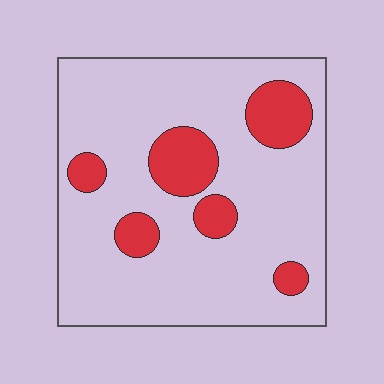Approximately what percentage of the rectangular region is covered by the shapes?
Approximately 20%.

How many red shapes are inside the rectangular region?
6.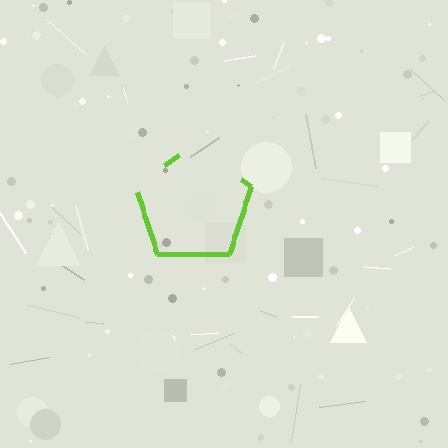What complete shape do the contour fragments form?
The contour fragments form a pentagon.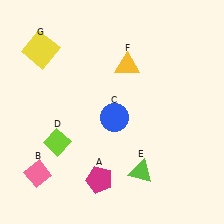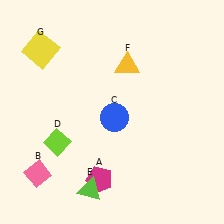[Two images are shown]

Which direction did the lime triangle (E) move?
The lime triangle (E) moved left.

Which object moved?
The lime triangle (E) moved left.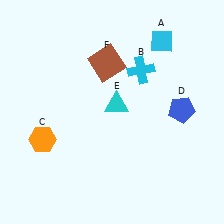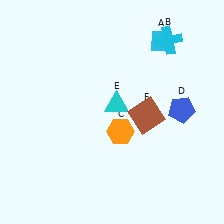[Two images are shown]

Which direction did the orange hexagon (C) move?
The orange hexagon (C) moved right.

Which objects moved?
The objects that moved are: the cyan cross (B), the orange hexagon (C), the brown square (F).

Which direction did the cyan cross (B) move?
The cyan cross (B) moved up.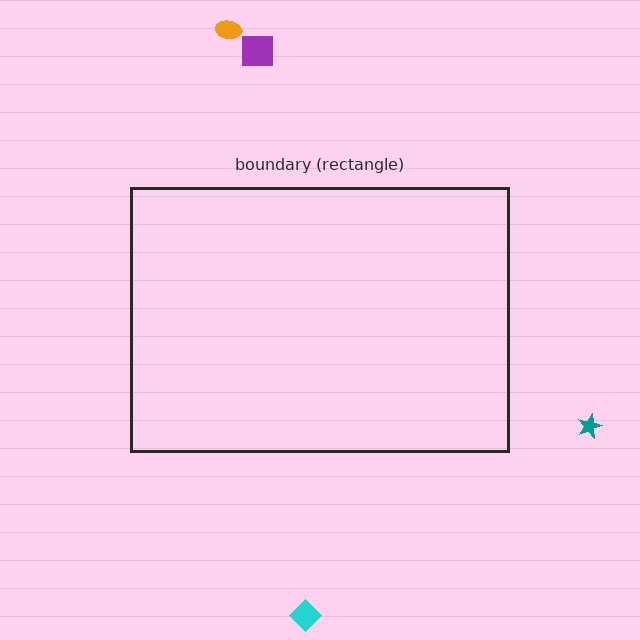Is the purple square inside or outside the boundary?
Outside.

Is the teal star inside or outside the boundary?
Outside.